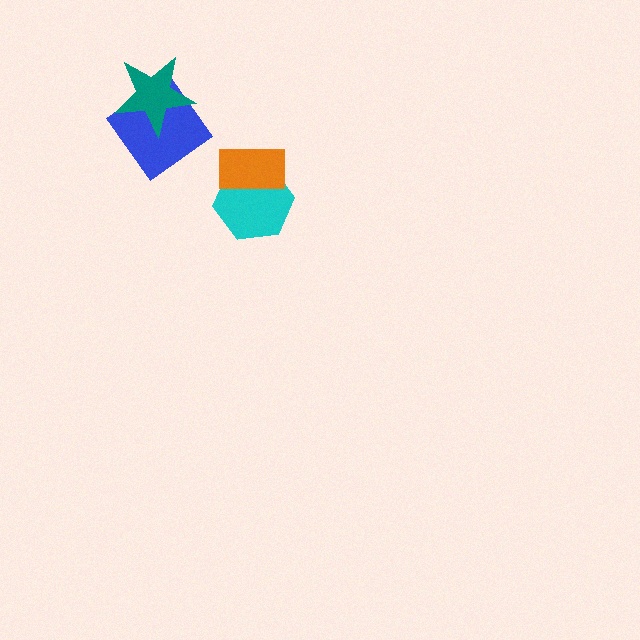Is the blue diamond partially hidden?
Yes, it is partially covered by another shape.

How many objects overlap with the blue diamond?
1 object overlaps with the blue diamond.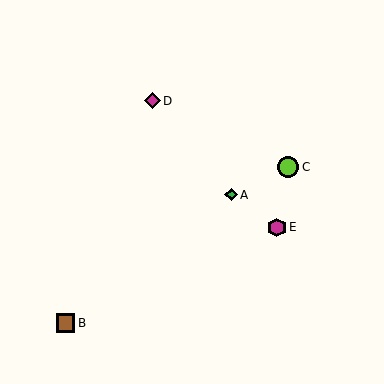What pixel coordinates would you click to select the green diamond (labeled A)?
Click at (231, 195) to select the green diamond A.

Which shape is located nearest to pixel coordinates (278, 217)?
The magenta hexagon (labeled E) at (277, 227) is nearest to that location.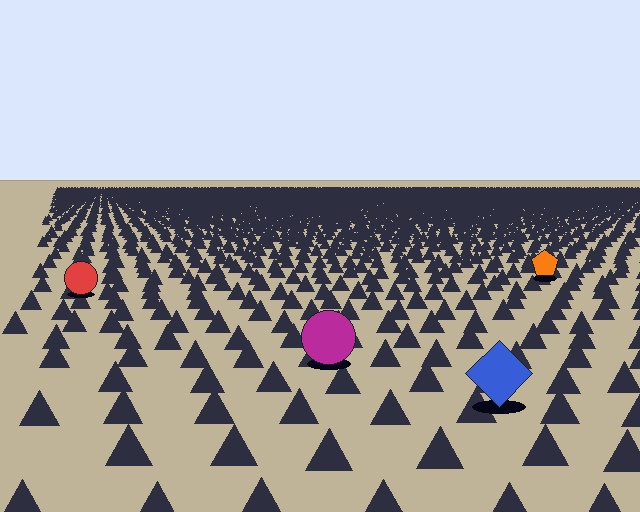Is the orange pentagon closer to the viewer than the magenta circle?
No. The magenta circle is closer — you can tell from the texture gradient: the ground texture is coarser near it.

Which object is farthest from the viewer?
The orange pentagon is farthest from the viewer. It appears smaller and the ground texture around it is denser.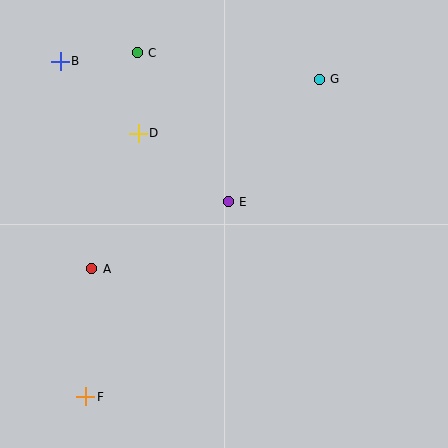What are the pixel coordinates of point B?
Point B is at (60, 61).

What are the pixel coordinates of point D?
Point D is at (138, 133).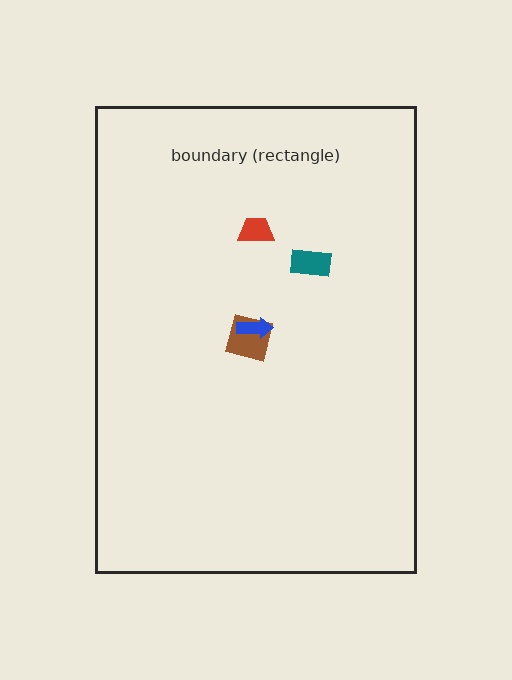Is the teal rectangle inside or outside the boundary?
Inside.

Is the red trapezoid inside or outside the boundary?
Inside.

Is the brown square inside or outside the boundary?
Inside.